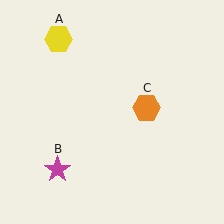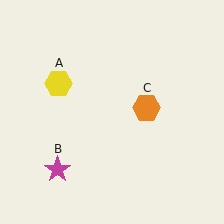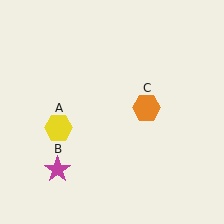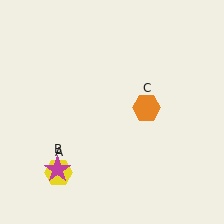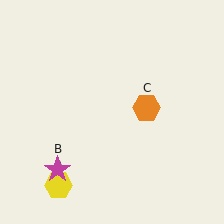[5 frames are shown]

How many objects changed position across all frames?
1 object changed position: yellow hexagon (object A).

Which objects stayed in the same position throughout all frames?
Magenta star (object B) and orange hexagon (object C) remained stationary.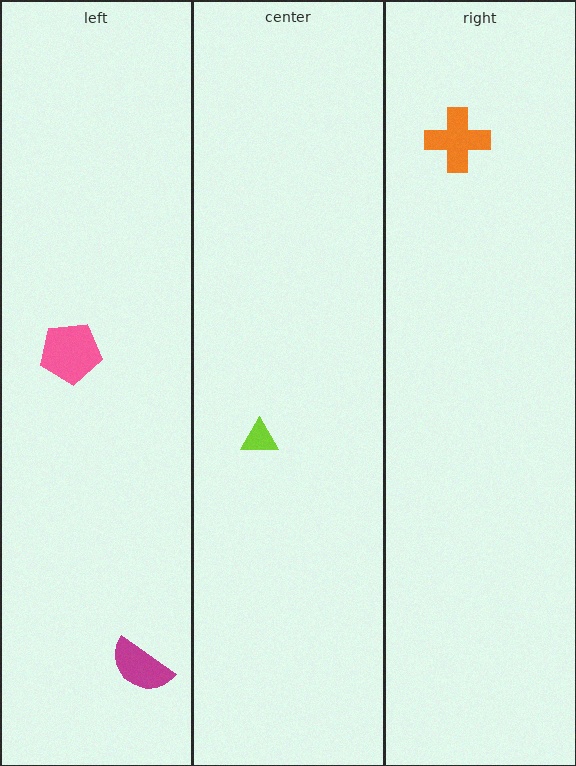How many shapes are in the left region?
2.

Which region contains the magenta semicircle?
The left region.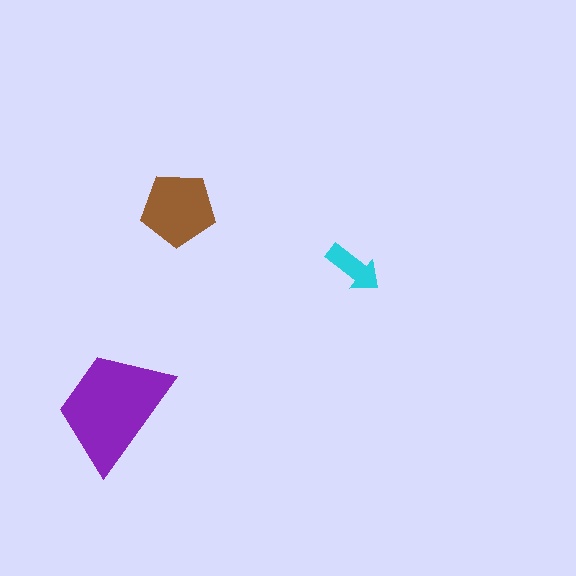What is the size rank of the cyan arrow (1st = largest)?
3rd.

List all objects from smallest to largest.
The cyan arrow, the brown pentagon, the purple trapezoid.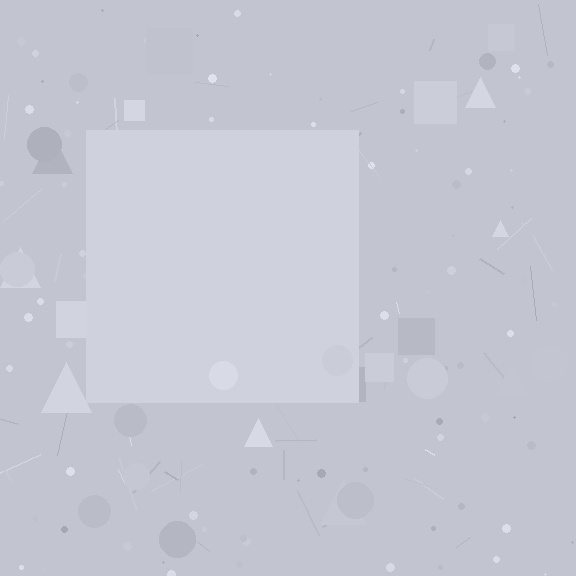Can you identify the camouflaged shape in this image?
The camouflaged shape is a square.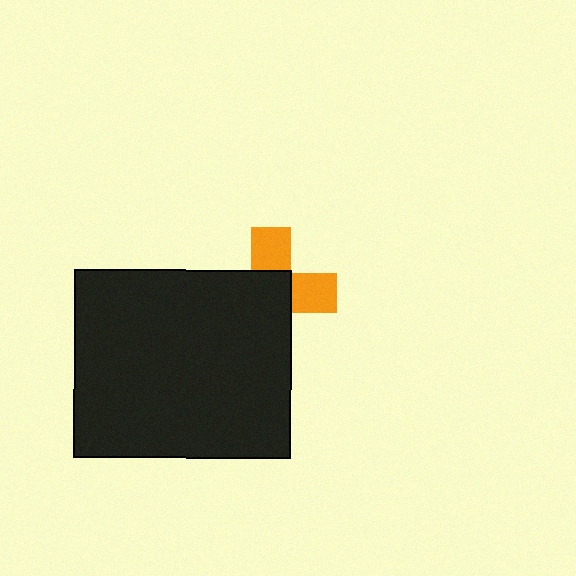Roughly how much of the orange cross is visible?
A small part of it is visible (roughly 39%).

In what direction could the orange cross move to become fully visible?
The orange cross could move toward the upper-right. That would shift it out from behind the black rectangle entirely.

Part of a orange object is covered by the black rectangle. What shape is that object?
It is a cross.